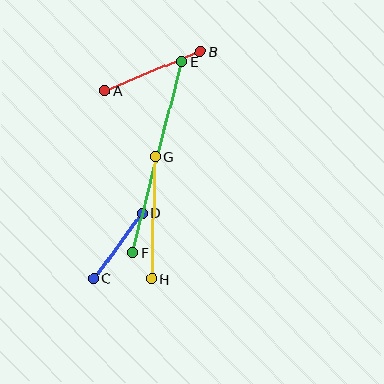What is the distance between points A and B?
The distance is approximately 104 pixels.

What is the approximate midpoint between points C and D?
The midpoint is at approximately (118, 246) pixels.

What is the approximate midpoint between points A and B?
The midpoint is at approximately (152, 71) pixels.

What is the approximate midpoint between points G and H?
The midpoint is at approximately (153, 218) pixels.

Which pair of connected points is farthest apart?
Points E and F are farthest apart.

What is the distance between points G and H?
The distance is approximately 123 pixels.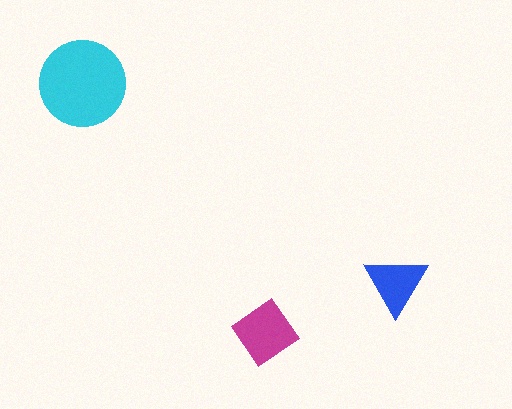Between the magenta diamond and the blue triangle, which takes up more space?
The magenta diamond.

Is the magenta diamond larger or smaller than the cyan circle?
Smaller.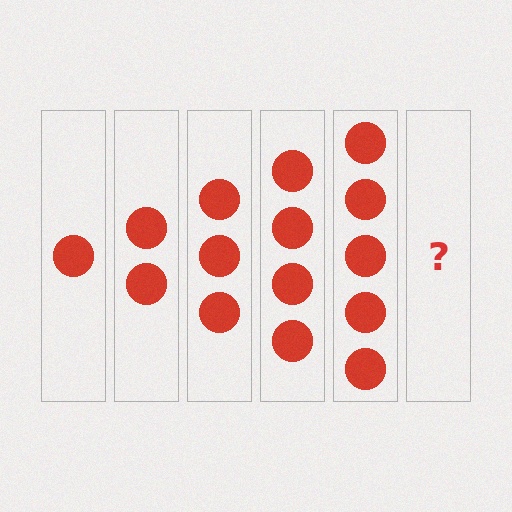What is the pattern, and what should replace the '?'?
The pattern is that each step adds one more circle. The '?' should be 6 circles.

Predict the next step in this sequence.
The next step is 6 circles.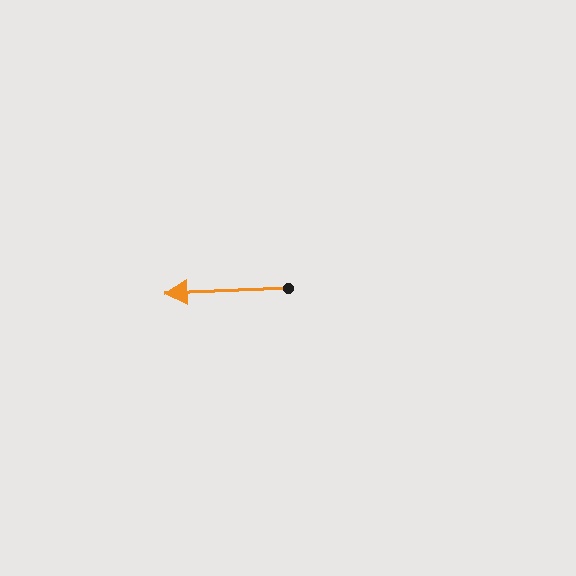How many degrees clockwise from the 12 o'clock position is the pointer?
Approximately 268 degrees.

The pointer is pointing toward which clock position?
Roughly 9 o'clock.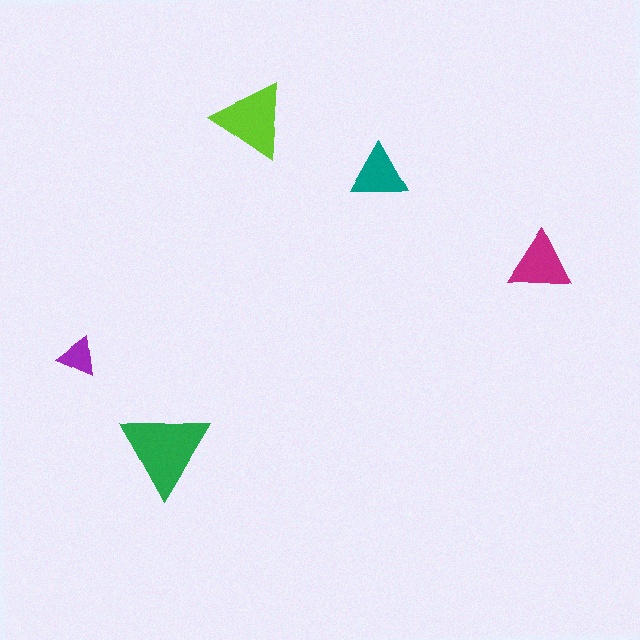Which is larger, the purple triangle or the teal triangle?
The teal one.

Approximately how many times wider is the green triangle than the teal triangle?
About 1.5 times wider.